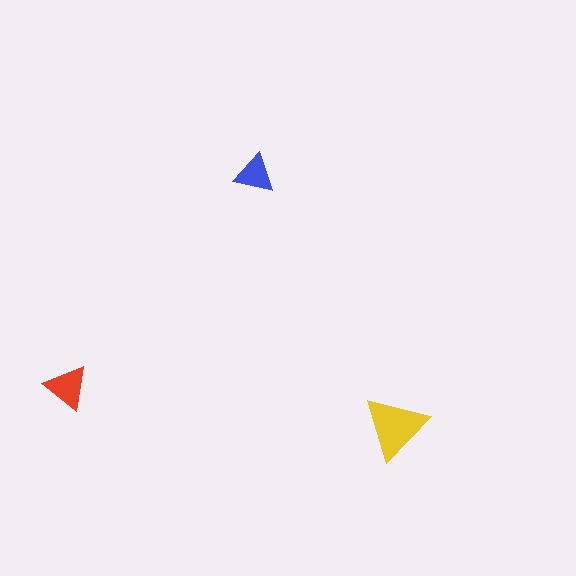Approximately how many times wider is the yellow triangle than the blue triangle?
About 1.5 times wider.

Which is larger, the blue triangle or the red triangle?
The red one.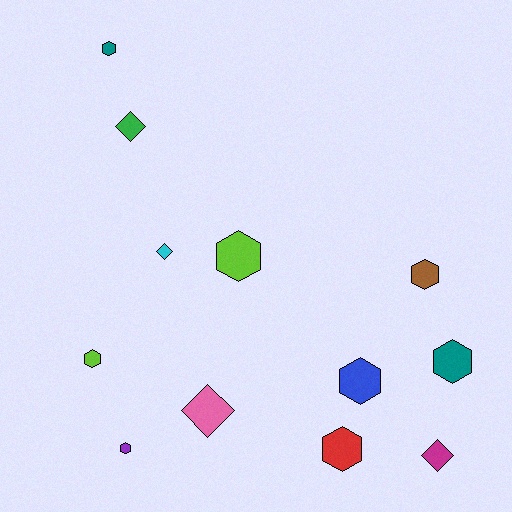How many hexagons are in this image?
There are 8 hexagons.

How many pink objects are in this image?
There is 1 pink object.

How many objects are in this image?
There are 12 objects.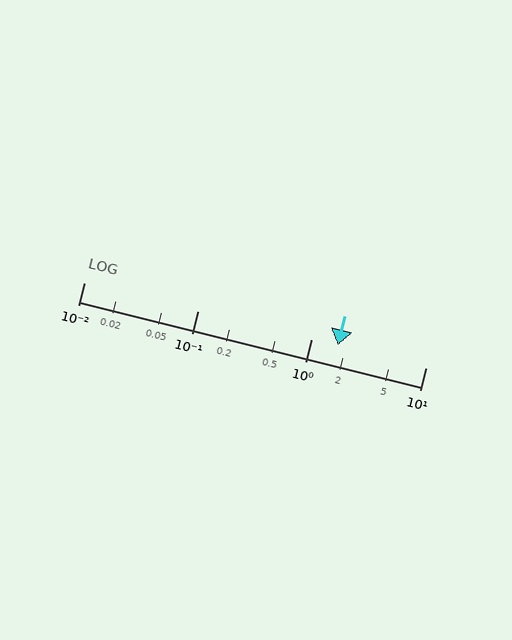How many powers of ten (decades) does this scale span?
The scale spans 3 decades, from 0.01 to 10.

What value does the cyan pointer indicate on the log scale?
The pointer indicates approximately 1.7.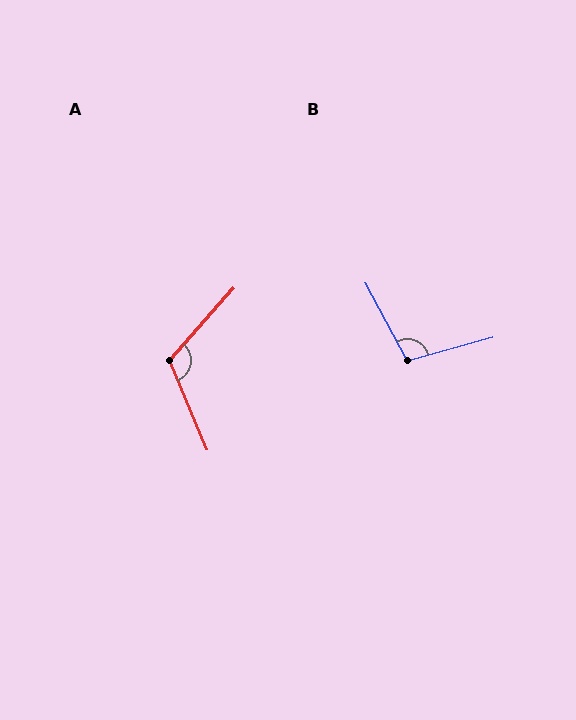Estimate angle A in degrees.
Approximately 116 degrees.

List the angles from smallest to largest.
B (103°), A (116°).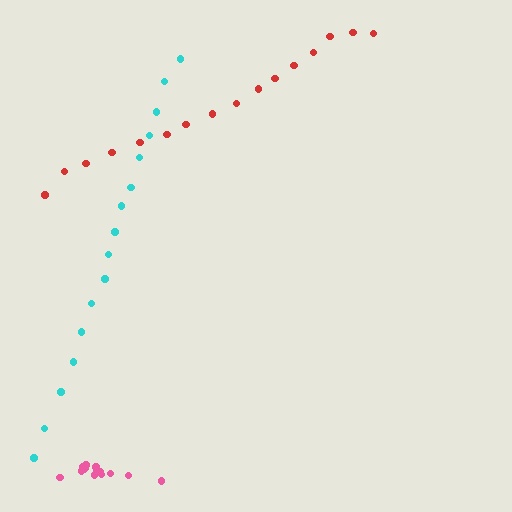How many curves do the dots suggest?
There are 3 distinct paths.